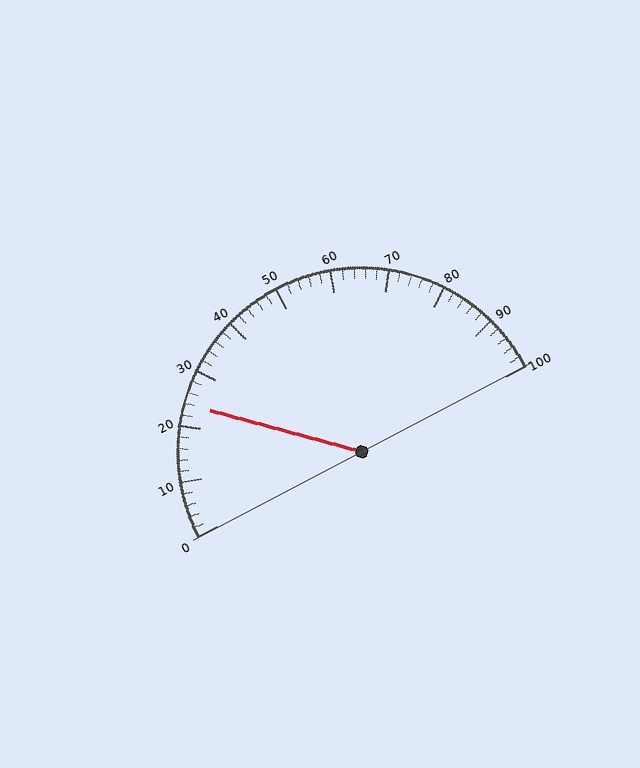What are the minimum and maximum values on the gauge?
The gauge ranges from 0 to 100.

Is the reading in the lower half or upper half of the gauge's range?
The reading is in the lower half of the range (0 to 100).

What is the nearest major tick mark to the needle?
The nearest major tick mark is 20.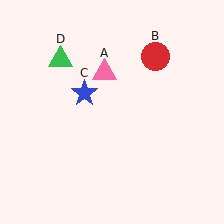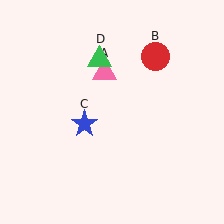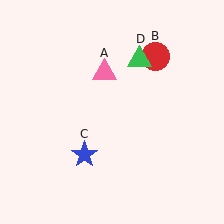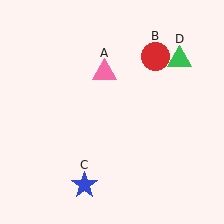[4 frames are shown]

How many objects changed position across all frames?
2 objects changed position: blue star (object C), green triangle (object D).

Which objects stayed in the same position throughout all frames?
Pink triangle (object A) and red circle (object B) remained stationary.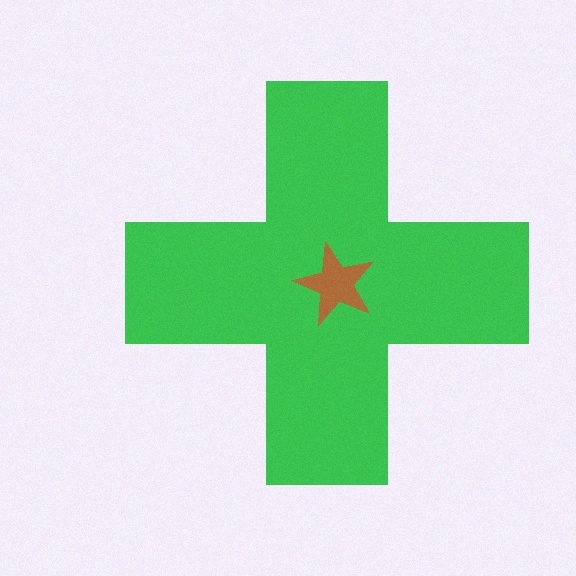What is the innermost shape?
The brown star.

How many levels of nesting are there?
2.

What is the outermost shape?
The green cross.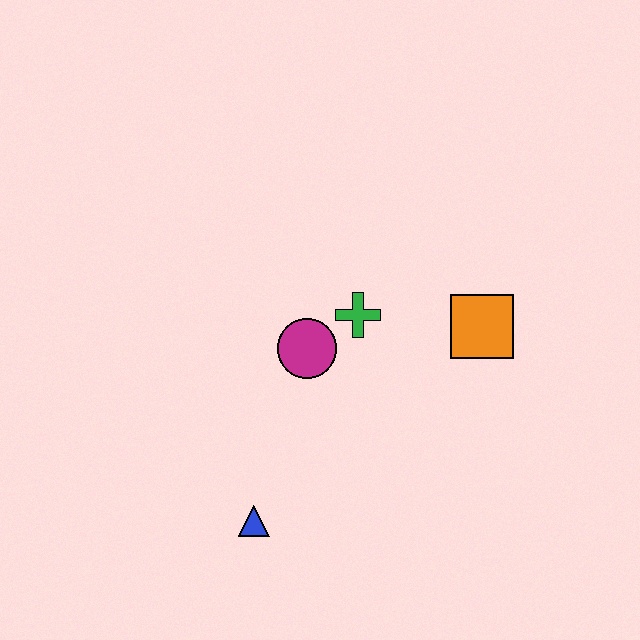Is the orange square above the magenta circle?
Yes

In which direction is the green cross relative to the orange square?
The green cross is to the left of the orange square.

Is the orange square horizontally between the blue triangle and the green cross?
No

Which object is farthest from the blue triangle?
The orange square is farthest from the blue triangle.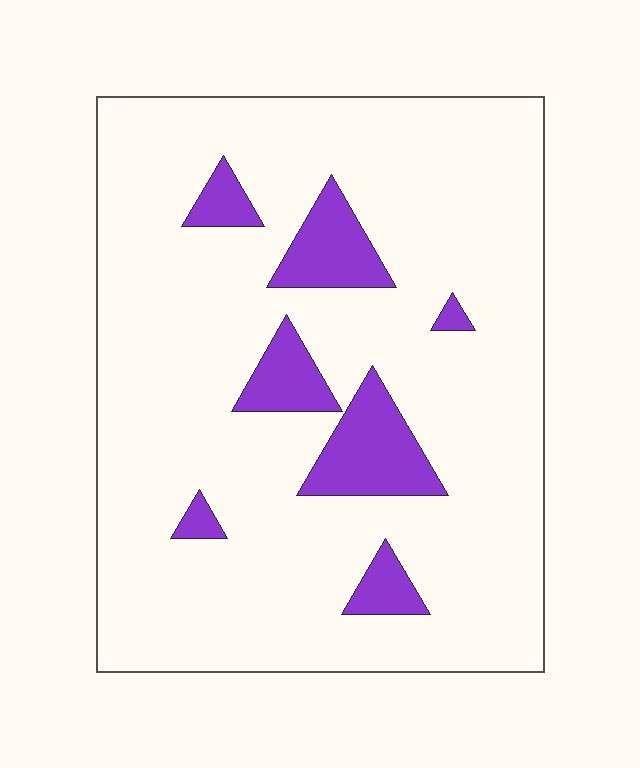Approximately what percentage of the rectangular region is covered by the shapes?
Approximately 10%.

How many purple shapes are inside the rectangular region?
7.